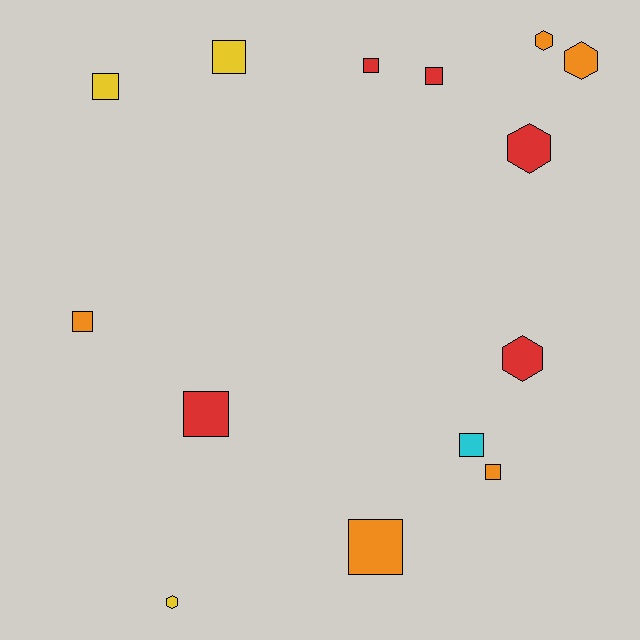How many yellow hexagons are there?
There is 1 yellow hexagon.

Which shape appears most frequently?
Square, with 9 objects.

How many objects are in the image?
There are 14 objects.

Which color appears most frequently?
Red, with 5 objects.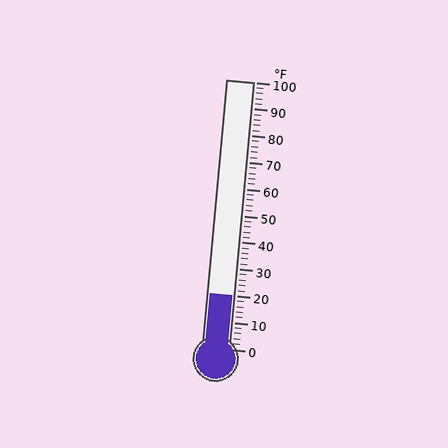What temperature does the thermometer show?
The thermometer shows approximately 20°F.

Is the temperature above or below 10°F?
The temperature is above 10°F.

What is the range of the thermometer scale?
The thermometer scale ranges from 0°F to 100°F.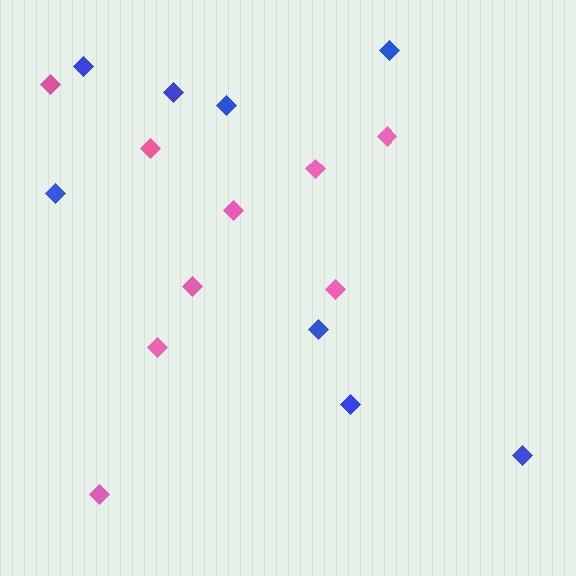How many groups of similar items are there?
There are 2 groups: one group of blue diamonds (8) and one group of pink diamonds (9).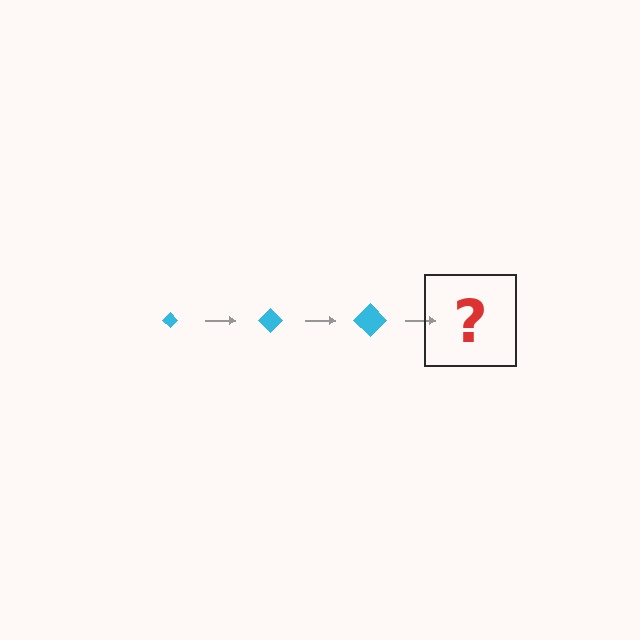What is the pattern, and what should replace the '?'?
The pattern is that the diamond gets progressively larger each step. The '?' should be a cyan diamond, larger than the previous one.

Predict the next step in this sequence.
The next step is a cyan diamond, larger than the previous one.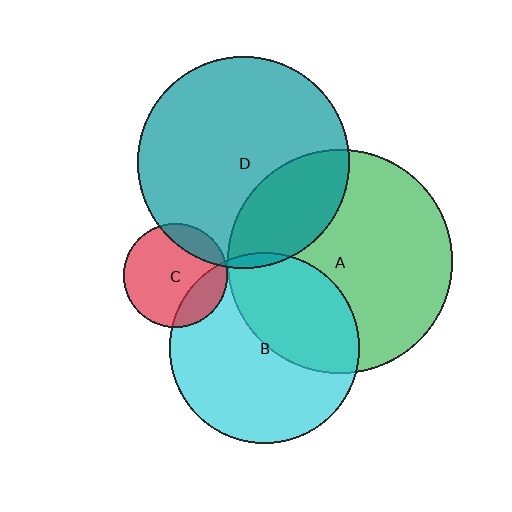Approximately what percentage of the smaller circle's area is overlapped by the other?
Approximately 20%.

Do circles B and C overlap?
Yes.